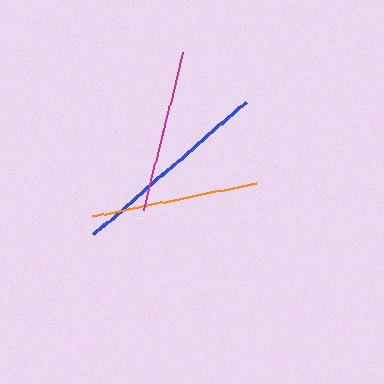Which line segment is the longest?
The blue line is the longest at approximately 202 pixels.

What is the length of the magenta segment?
The magenta segment is approximately 163 pixels long.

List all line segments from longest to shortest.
From longest to shortest: blue, orange, magenta.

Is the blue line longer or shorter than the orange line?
The blue line is longer than the orange line.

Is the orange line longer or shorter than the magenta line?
The orange line is longer than the magenta line.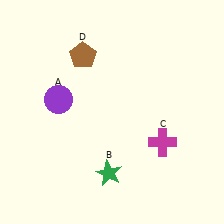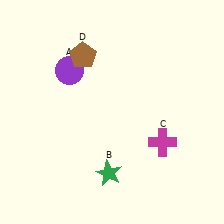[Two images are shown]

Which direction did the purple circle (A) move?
The purple circle (A) moved up.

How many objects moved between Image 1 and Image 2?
1 object moved between the two images.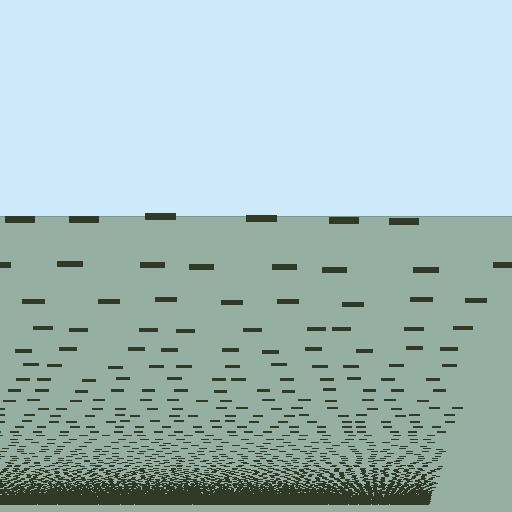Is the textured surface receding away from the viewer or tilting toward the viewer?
The surface appears to tilt toward the viewer. Texture elements get larger and sparser toward the top.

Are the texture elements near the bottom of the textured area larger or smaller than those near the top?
Smaller. The gradient is inverted — elements near the bottom are smaller and denser.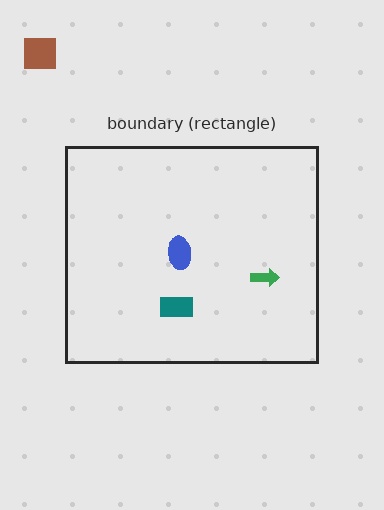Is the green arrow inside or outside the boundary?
Inside.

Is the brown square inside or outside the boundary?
Outside.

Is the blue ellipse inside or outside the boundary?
Inside.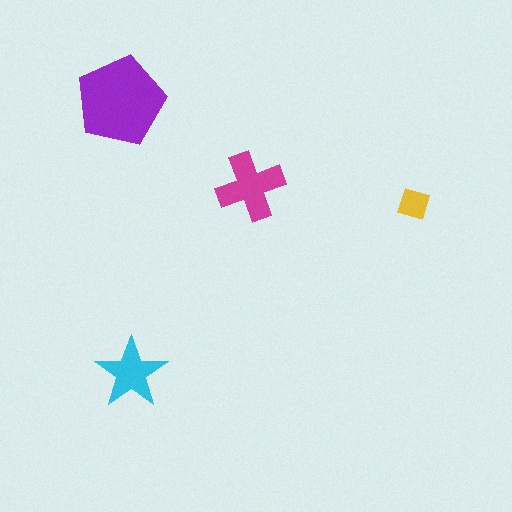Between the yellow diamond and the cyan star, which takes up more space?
The cyan star.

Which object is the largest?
The purple pentagon.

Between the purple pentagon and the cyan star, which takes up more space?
The purple pentagon.